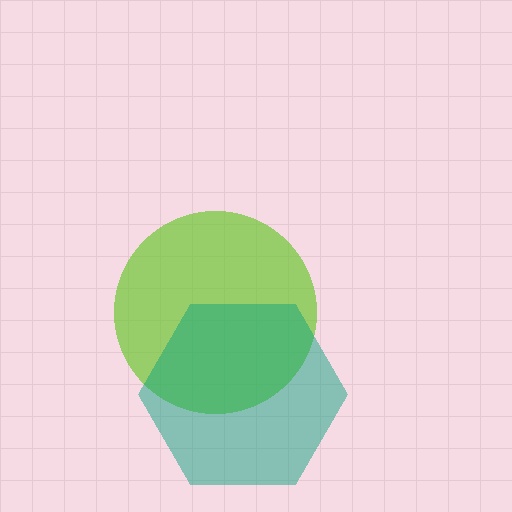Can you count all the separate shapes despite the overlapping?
Yes, there are 2 separate shapes.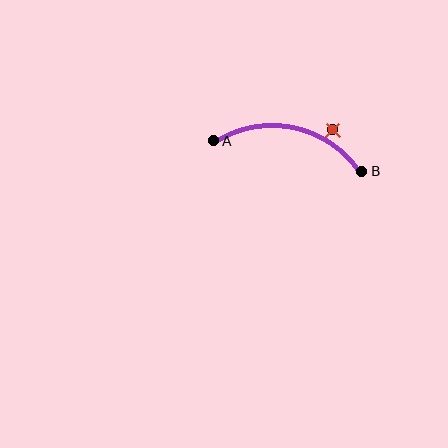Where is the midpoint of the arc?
The arc midpoint is the point on the curve farthest from the straight line joining A and B. It sits above that line.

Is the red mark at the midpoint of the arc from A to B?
No — the red mark does not lie on the arc at all. It sits slightly outside the curve.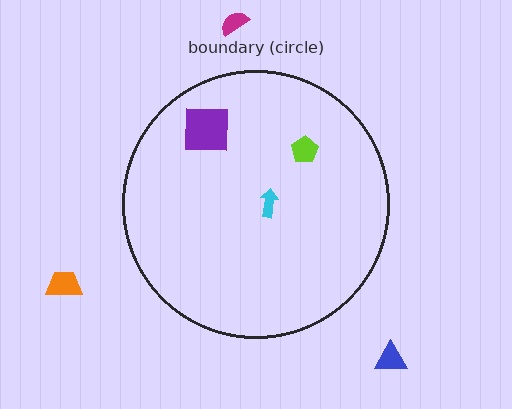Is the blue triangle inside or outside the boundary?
Outside.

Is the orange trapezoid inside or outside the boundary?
Outside.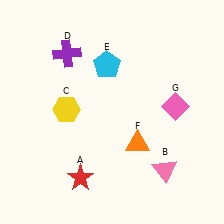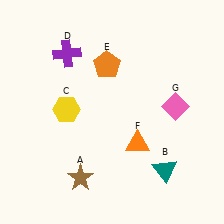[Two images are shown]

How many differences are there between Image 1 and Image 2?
There are 3 differences between the two images.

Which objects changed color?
A changed from red to brown. B changed from pink to teal. E changed from cyan to orange.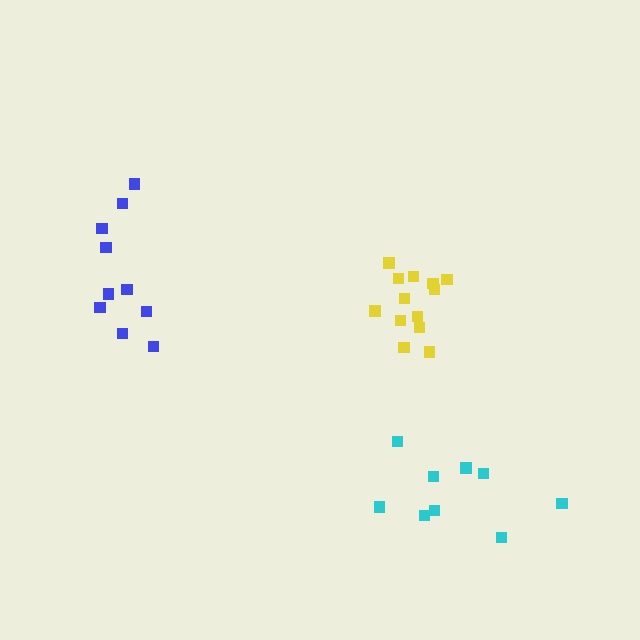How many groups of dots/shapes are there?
There are 3 groups.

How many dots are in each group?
Group 1: 9 dots, Group 2: 10 dots, Group 3: 13 dots (32 total).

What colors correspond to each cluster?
The clusters are colored: cyan, blue, yellow.